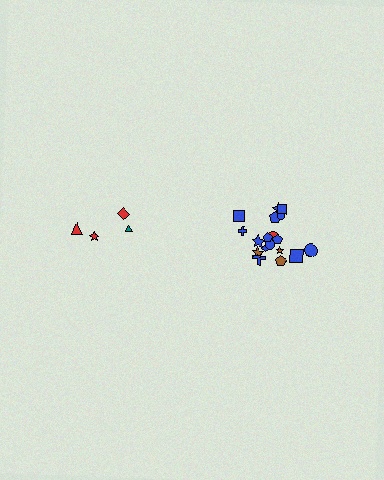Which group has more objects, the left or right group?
The right group.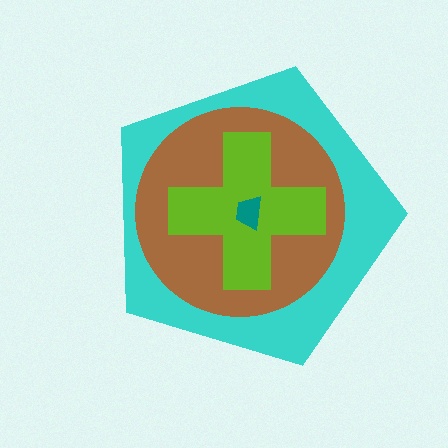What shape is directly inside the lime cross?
The teal trapezoid.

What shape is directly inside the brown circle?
The lime cross.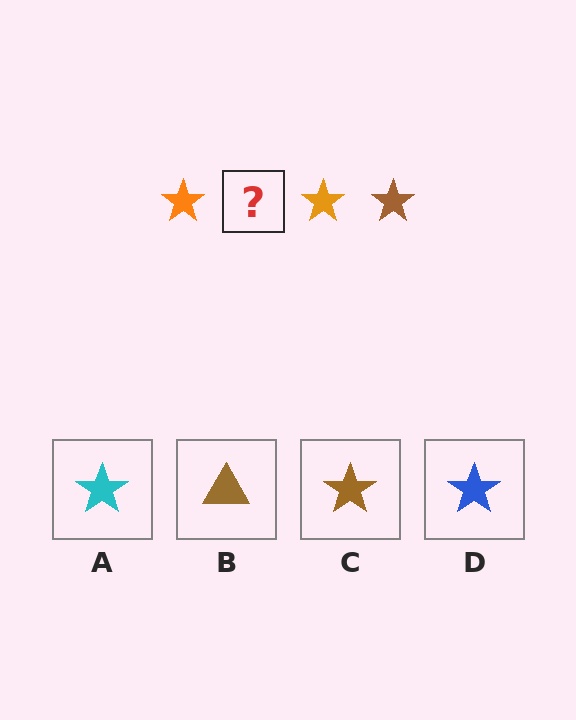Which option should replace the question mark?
Option C.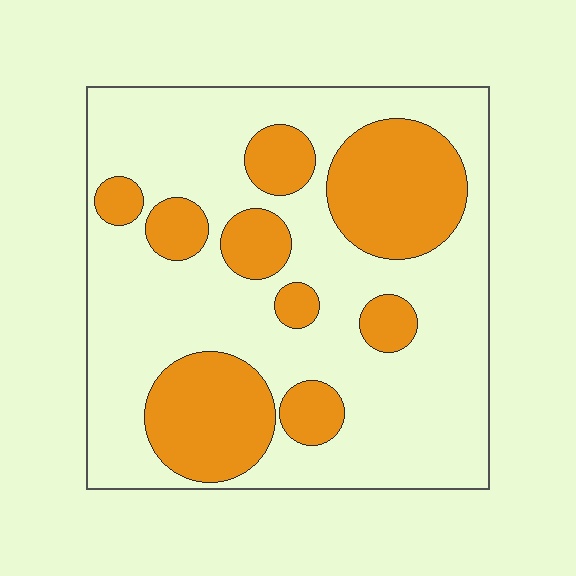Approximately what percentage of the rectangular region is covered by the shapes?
Approximately 30%.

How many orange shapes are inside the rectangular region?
9.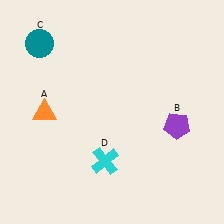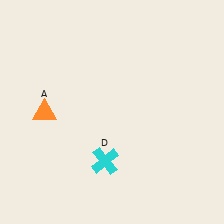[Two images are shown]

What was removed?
The teal circle (C), the purple pentagon (B) were removed in Image 2.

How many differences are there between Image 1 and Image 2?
There are 2 differences between the two images.